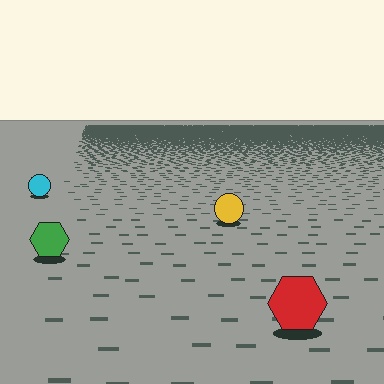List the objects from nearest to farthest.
From nearest to farthest: the red hexagon, the green hexagon, the yellow circle, the cyan circle.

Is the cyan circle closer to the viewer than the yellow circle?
No. The yellow circle is closer — you can tell from the texture gradient: the ground texture is coarser near it.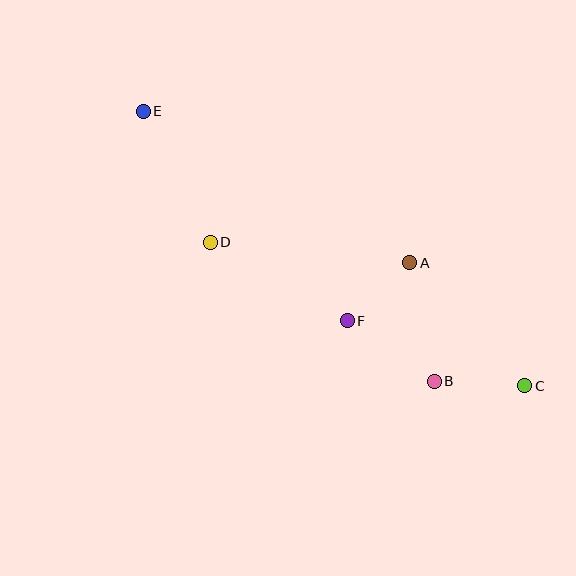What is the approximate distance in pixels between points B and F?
The distance between B and F is approximately 106 pixels.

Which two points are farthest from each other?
Points C and E are farthest from each other.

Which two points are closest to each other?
Points A and F are closest to each other.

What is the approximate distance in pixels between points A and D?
The distance between A and D is approximately 200 pixels.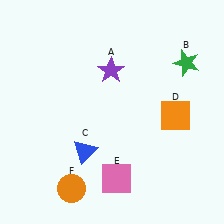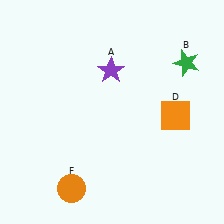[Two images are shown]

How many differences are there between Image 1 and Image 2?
There are 2 differences between the two images.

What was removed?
The pink square (E), the blue triangle (C) were removed in Image 2.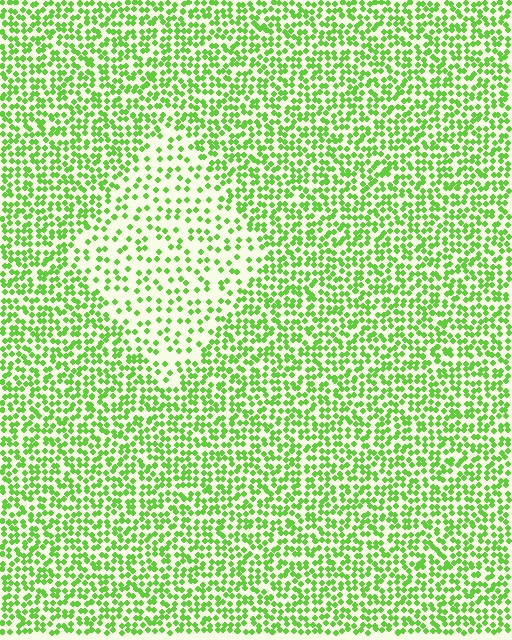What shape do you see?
I see a diamond.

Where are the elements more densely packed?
The elements are more densely packed outside the diamond boundary.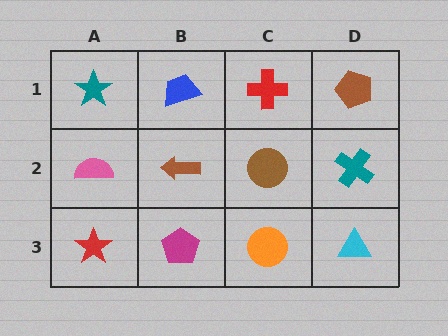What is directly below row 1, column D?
A teal cross.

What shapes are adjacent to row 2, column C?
A red cross (row 1, column C), an orange circle (row 3, column C), a brown arrow (row 2, column B), a teal cross (row 2, column D).